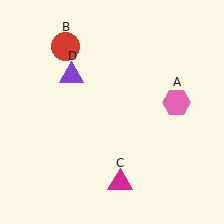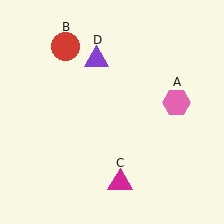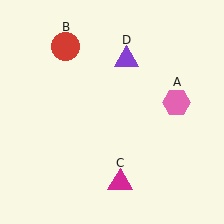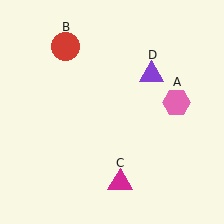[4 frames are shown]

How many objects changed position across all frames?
1 object changed position: purple triangle (object D).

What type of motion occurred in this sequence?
The purple triangle (object D) rotated clockwise around the center of the scene.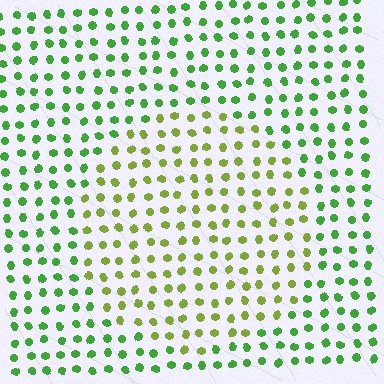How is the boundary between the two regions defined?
The boundary is defined purely by a slight shift in hue (about 35 degrees). Spacing, size, and orientation are identical on both sides.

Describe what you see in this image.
The image is filled with small green elements in a uniform arrangement. A circle-shaped region is visible where the elements are tinted to a slightly different hue, forming a subtle color boundary.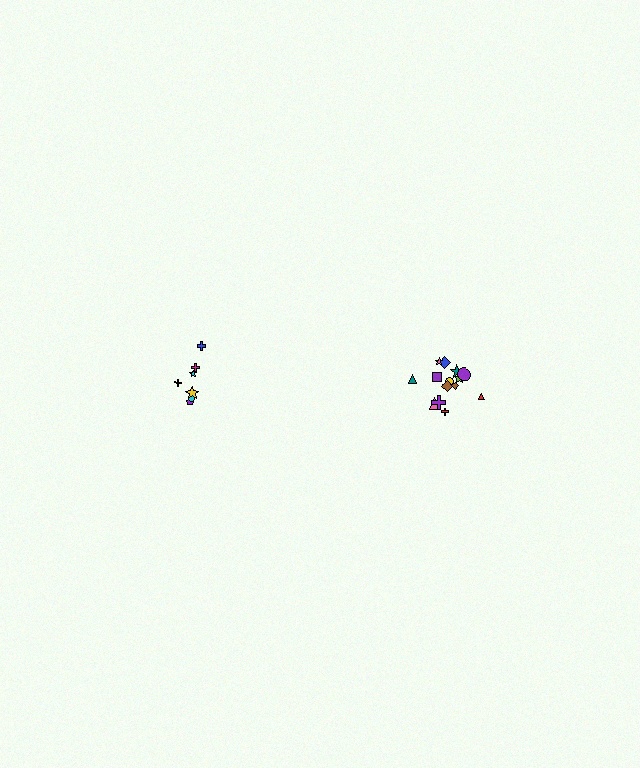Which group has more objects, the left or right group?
The right group.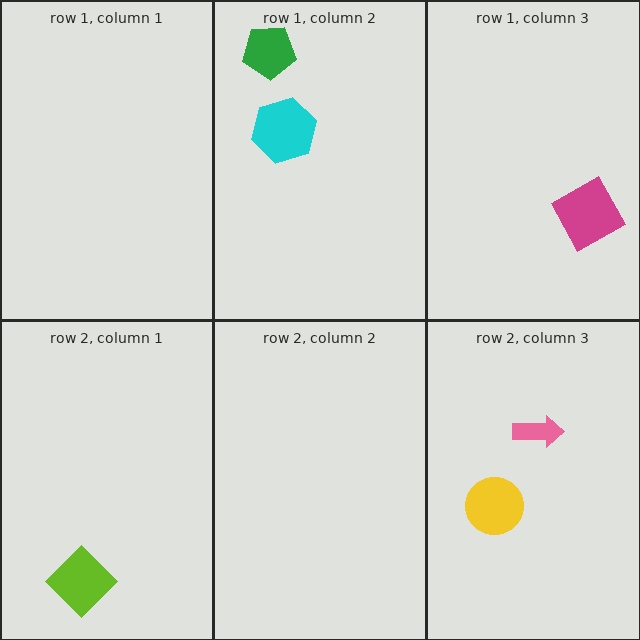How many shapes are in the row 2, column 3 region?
2.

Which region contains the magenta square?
The row 1, column 3 region.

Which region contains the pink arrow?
The row 2, column 3 region.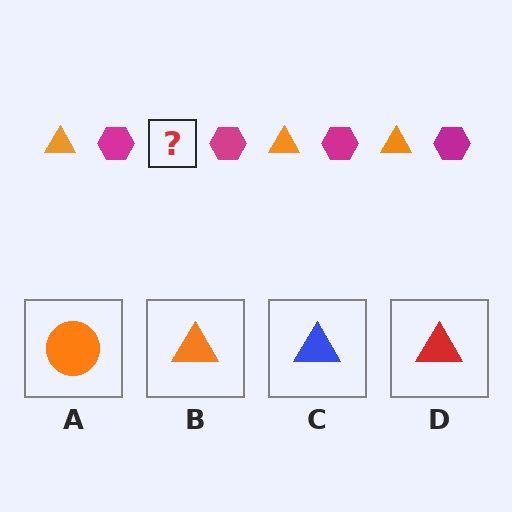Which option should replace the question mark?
Option B.